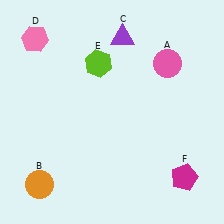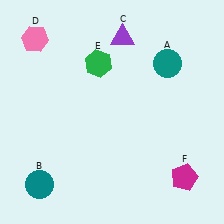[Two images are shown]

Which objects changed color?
A changed from pink to teal. B changed from orange to teal. E changed from lime to green.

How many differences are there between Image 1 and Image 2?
There are 3 differences between the two images.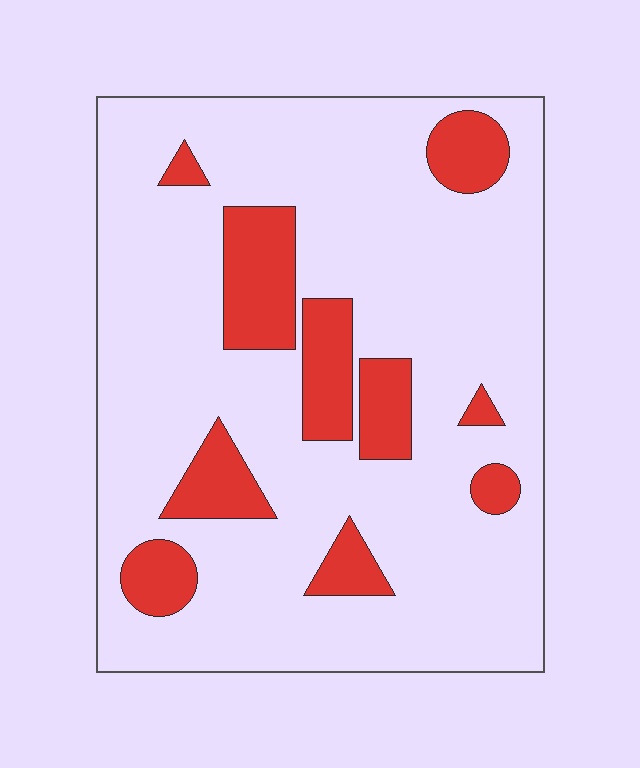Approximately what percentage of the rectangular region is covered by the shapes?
Approximately 20%.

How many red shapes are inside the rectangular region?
10.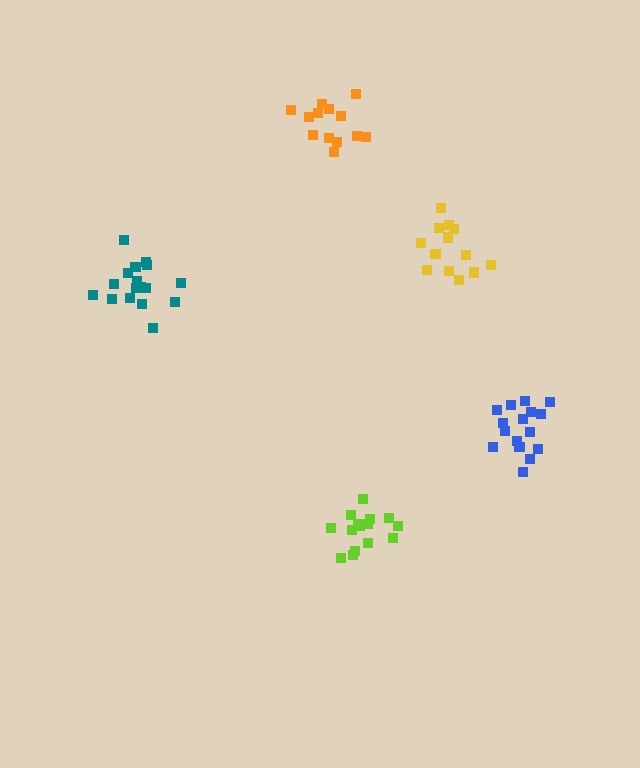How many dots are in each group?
Group 1: 15 dots, Group 2: 13 dots, Group 3: 13 dots, Group 4: 16 dots, Group 5: 17 dots (74 total).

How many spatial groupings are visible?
There are 5 spatial groupings.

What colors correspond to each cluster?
The clusters are colored: lime, yellow, orange, blue, teal.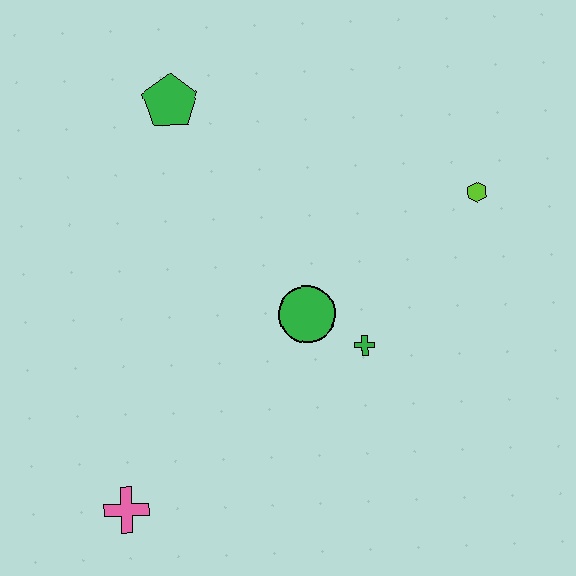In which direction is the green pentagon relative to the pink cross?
The green pentagon is above the pink cross.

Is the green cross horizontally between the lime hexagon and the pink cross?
Yes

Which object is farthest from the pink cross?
The lime hexagon is farthest from the pink cross.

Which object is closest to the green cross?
The green circle is closest to the green cross.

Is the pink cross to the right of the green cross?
No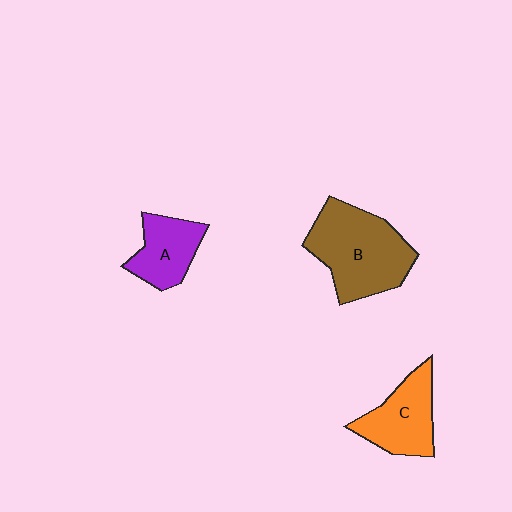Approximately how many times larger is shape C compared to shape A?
Approximately 1.2 times.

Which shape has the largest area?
Shape B (brown).